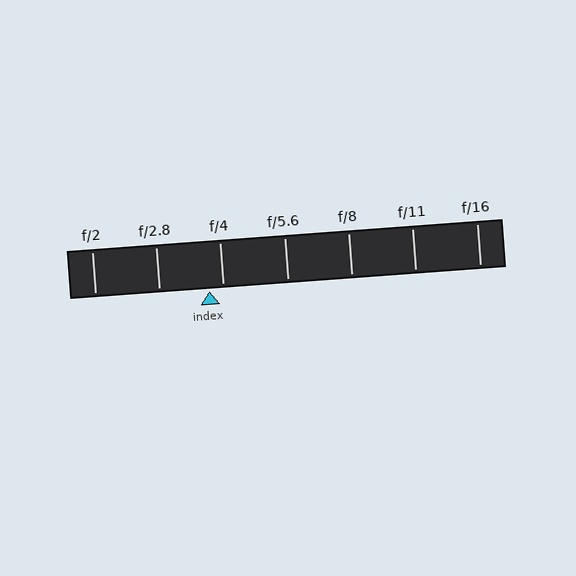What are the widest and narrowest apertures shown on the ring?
The widest aperture shown is f/2 and the narrowest is f/16.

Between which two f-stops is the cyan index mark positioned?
The index mark is between f/2.8 and f/4.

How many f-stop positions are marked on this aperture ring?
There are 7 f-stop positions marked.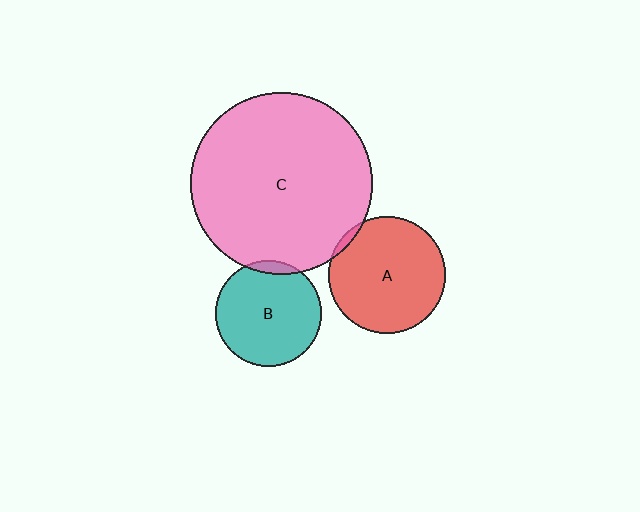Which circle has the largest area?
Circle C (pink).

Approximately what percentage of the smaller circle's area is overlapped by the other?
Approximately 5%.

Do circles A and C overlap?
Yes.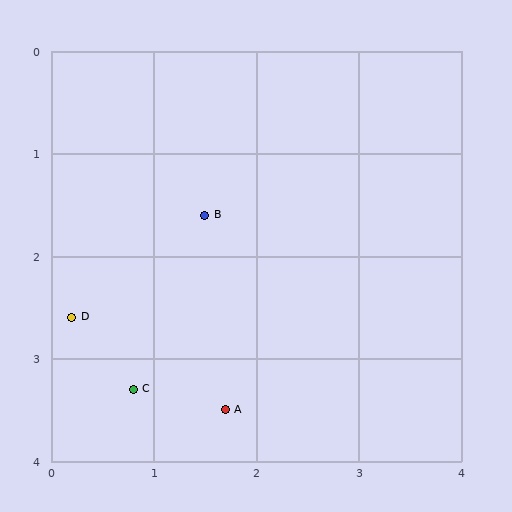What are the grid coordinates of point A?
Point A is at approximately (1.7, 3.5).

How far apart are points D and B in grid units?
Points D and B are about 1.6 grid units apart.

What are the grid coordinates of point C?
Point C is at approximately (0.8, 3.3).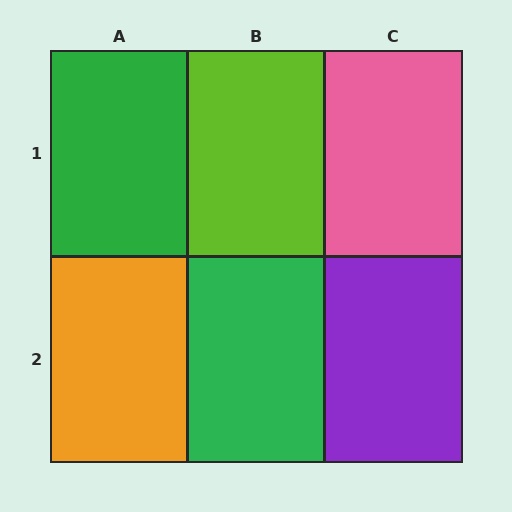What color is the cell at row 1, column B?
Lime.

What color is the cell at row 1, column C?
Pink.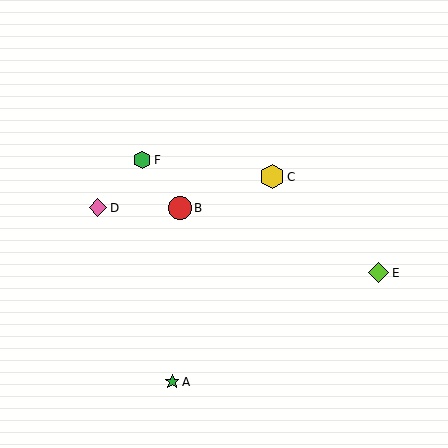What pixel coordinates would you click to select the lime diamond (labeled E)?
Click at (379, 273) to select the lime diamond E.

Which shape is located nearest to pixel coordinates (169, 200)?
The red circle (labeled B) at (180, 208) is nearest to that location.